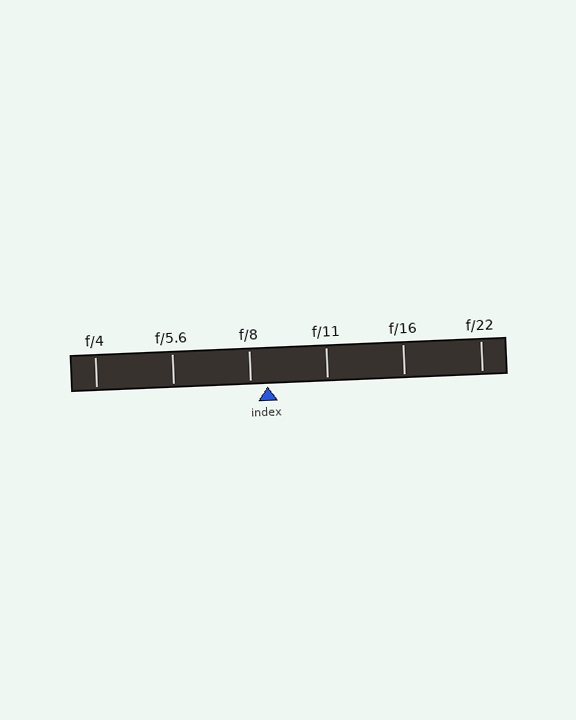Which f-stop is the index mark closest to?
The index mark is closest to f/8.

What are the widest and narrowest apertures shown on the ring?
The widest aperture shown is f/4 and the narrowest is f/22.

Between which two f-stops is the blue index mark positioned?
The index mark is between f/8 and f/11.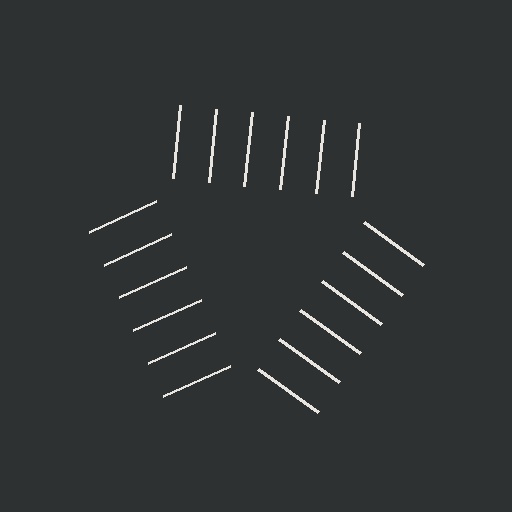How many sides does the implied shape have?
3 sides — the line-ends trace a triangle.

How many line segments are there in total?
18 — 6 along each of the 3 edges.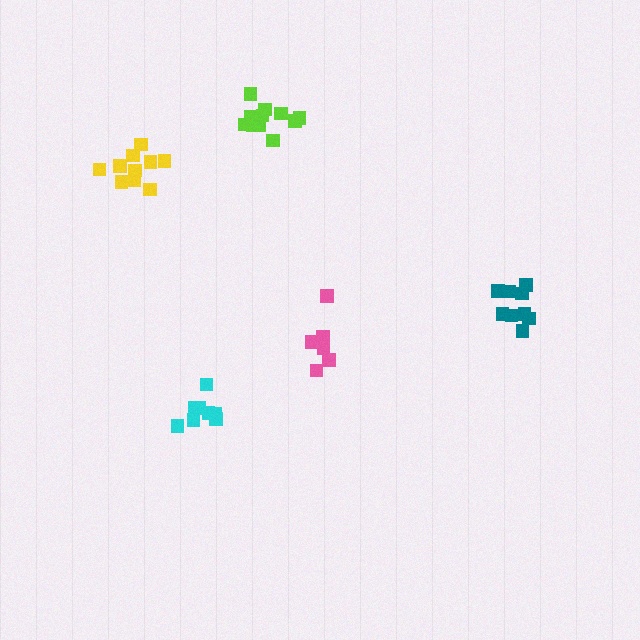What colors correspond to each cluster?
The clusters are colored: cyan, yellow, lime, pink, teal.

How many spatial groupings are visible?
There are 5 spatial groupings.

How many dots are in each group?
Group 1: 8 dots, Group 2: 11 dots, Group 3: 12 dots, Group 4: 7 dots, Group 5: 9 dots (47 total).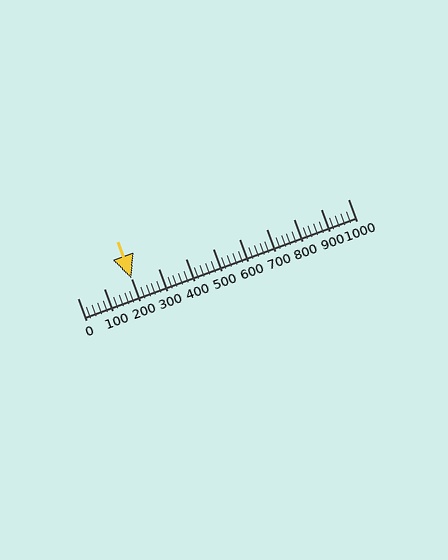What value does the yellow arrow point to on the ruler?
The yellow arrow points to approximately 200.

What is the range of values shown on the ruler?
The ruler shows values from 0 to 1000.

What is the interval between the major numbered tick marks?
The major tick marks are spaced 100 units apart.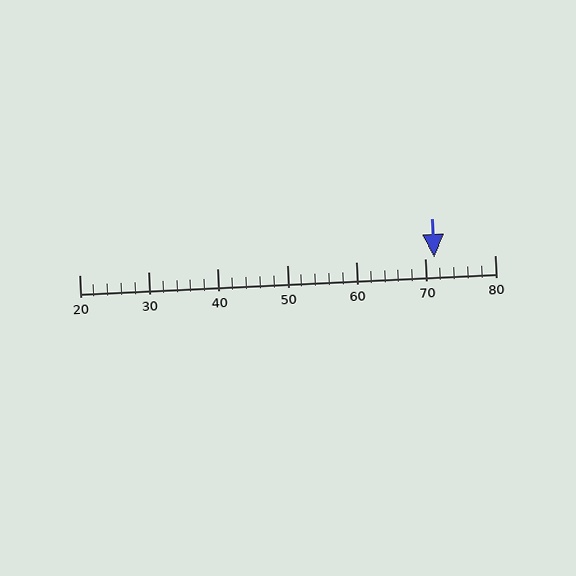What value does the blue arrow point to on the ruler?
The blue arrow points to approximately 71.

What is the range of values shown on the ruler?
The ruler shows values from 20 to 80.